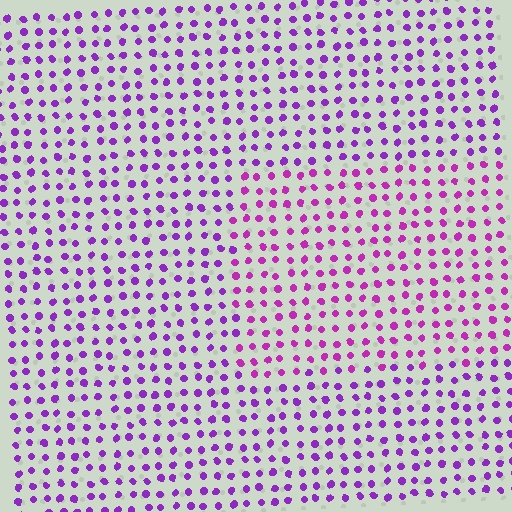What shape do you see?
I see a rectangle.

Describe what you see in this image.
The image is filled with small purple elements in a uniform arrangement. A rectangle-shaped region is visible where the elements are tinted to a slightly different hue, forming a subtle color boundary.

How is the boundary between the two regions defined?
The boundary is defined purely by a slight shift in hue (about 25 degrees). Spacing, size, and orientation are identical on both sides.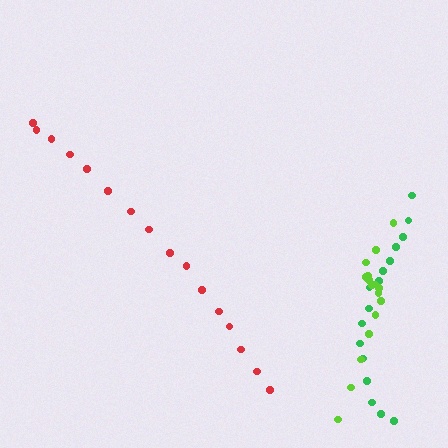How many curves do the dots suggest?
There are 3 distinct paths.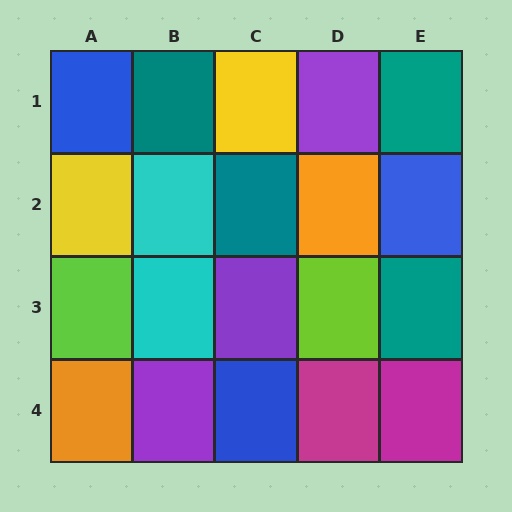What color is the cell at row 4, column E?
Magenta.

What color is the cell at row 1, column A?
Blue.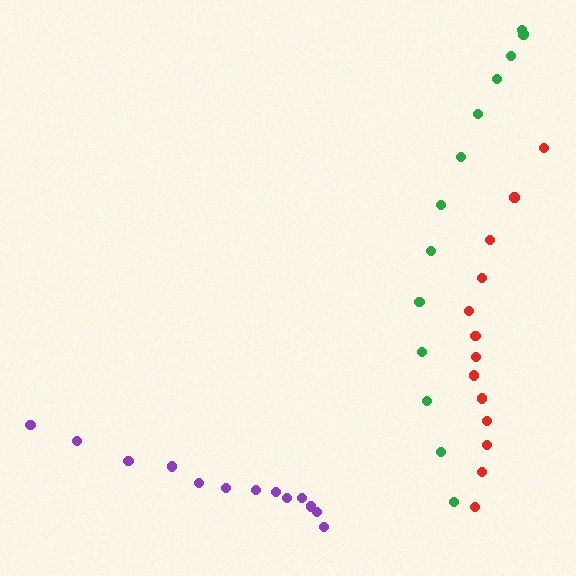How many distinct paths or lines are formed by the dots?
There are 3 distinct paths.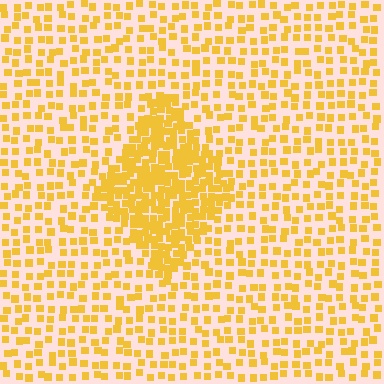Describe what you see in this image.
The image contains small yellow elements arranged at two different densities. A diamond-shaped region is visible where the elements are more densely packed than the surrounding area.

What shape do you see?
I see a diamond.